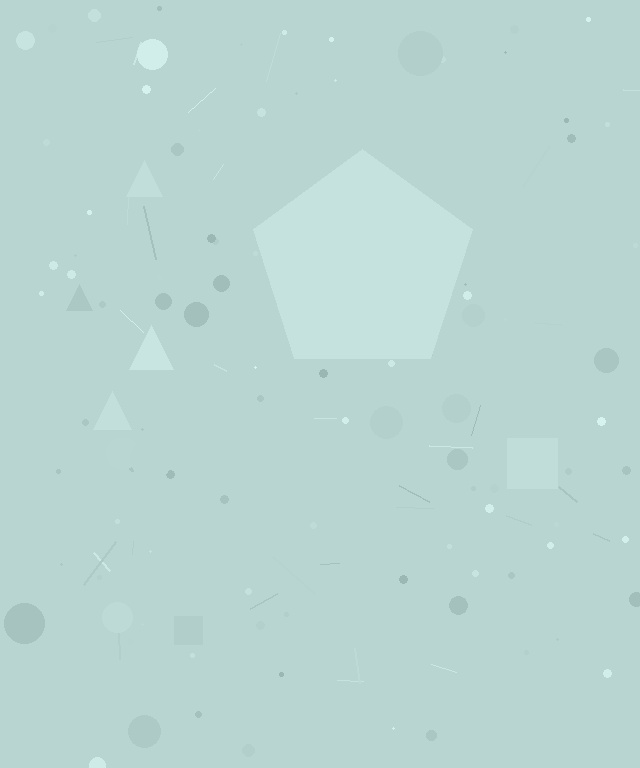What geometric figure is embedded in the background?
A pentagon is embedded in the background.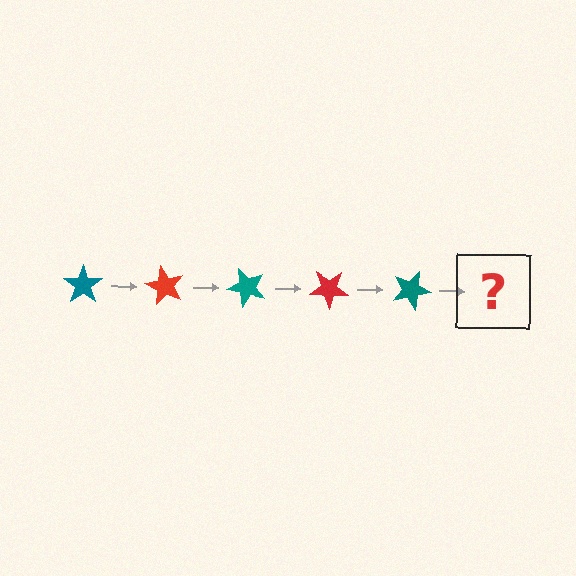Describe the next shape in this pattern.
It should be a red star, rotated 300 degrees from the start.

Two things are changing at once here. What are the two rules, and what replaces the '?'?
The two rules are that it rotates 60 degrees each step and the color cycles through teal and red. The '?' should be a red star, rotated 300 degrees from the start.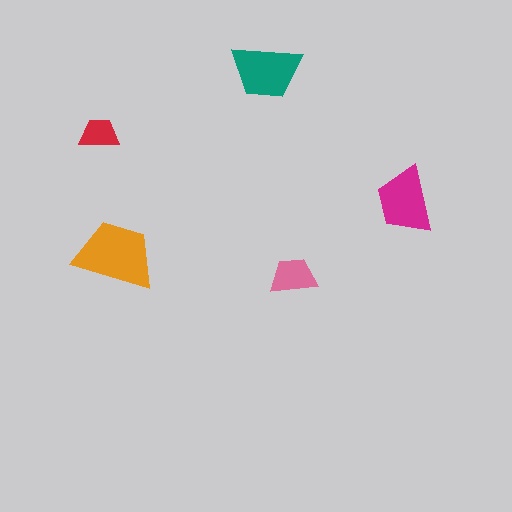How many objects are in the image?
There are 5 objects in the image.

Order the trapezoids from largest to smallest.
the orange one, the teal one, the magenta one, the pink one, the red one.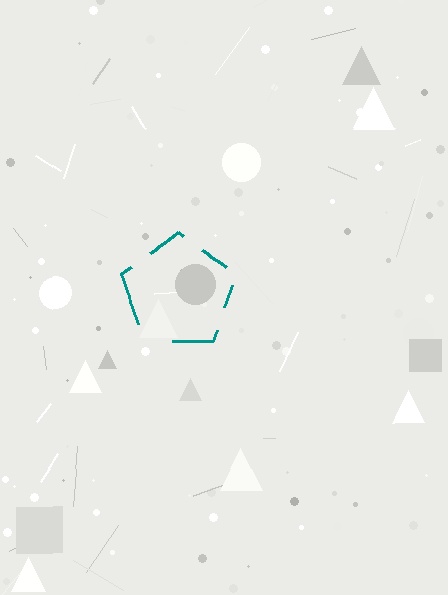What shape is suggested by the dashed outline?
The dashed outline suggests a pentagon.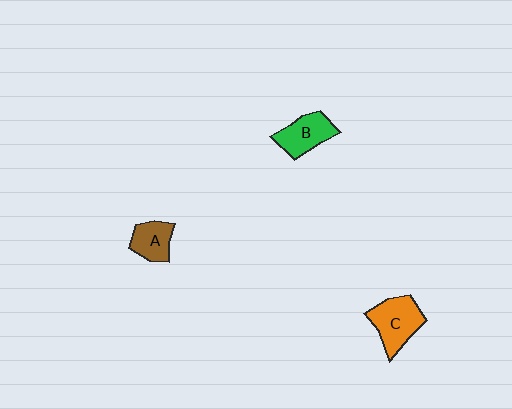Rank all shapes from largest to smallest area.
From largest to smallest: C (orange), B (green), A (brown).